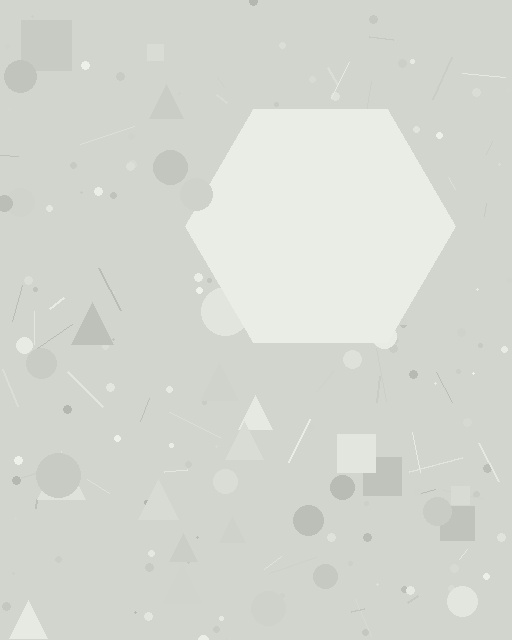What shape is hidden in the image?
A hexagon is hidden in the image.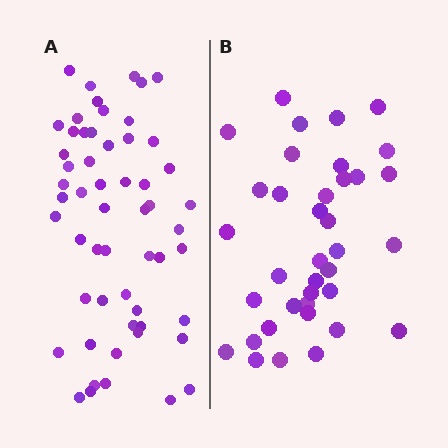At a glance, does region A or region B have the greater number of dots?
Region A (the left region) has more dots.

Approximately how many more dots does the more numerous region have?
Region A has approximately 20 more dots than region B.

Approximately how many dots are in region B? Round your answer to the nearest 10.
About 40 dots. (The exact count is 37, which rounds to 40.)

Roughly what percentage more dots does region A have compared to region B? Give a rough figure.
About 50% more.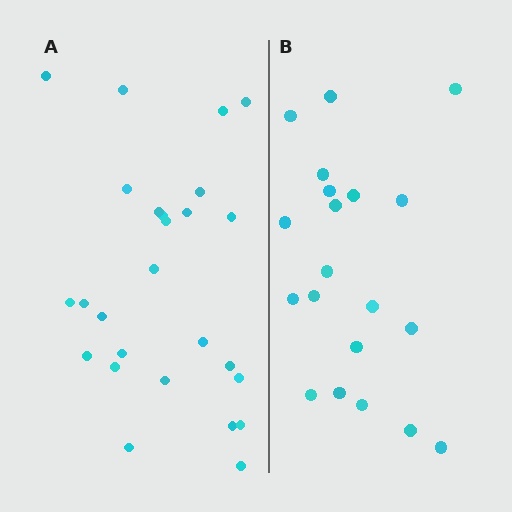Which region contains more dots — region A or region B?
Region A (the left region) has more dots.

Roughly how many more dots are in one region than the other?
Region A has about 6 more dots than region B.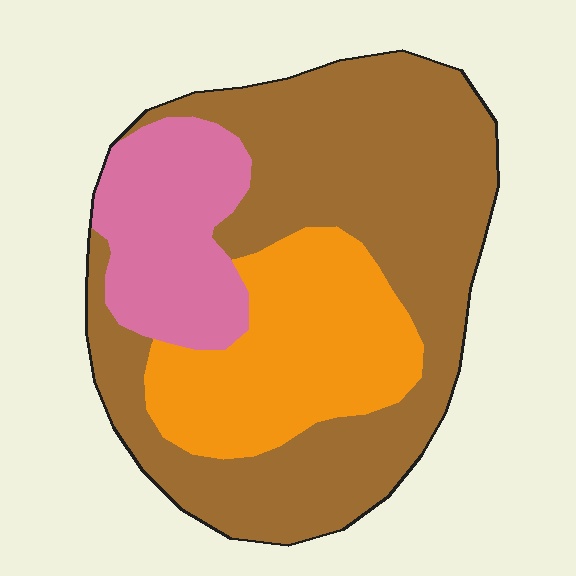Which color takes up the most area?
Brown, at roughly 55%.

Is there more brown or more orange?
Brown.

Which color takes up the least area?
Pink, at roughly 20%.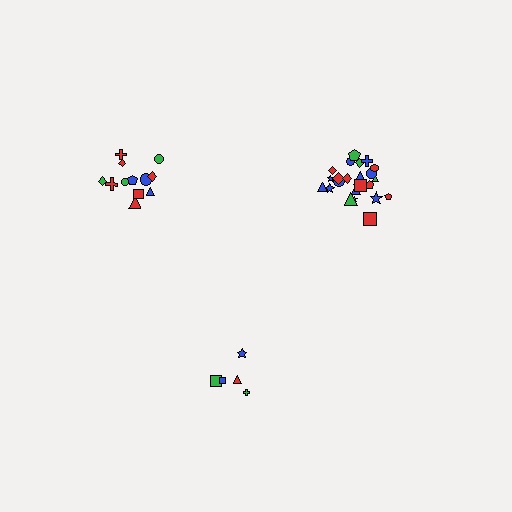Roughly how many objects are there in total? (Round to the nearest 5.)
Roughly 40 objects in total.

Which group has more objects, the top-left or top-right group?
The top-right group.